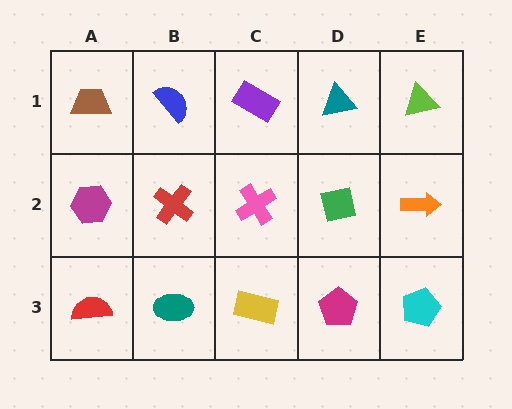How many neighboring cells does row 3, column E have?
2.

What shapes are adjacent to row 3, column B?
A red cross (row 2, column B), a red semicircle (row 3, column A), a yellow rectangle (row 3, column C).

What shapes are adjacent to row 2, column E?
A lime triangle (row 1, column E), a cyan pentagon (row 3, column E), a green square (row 2, column D).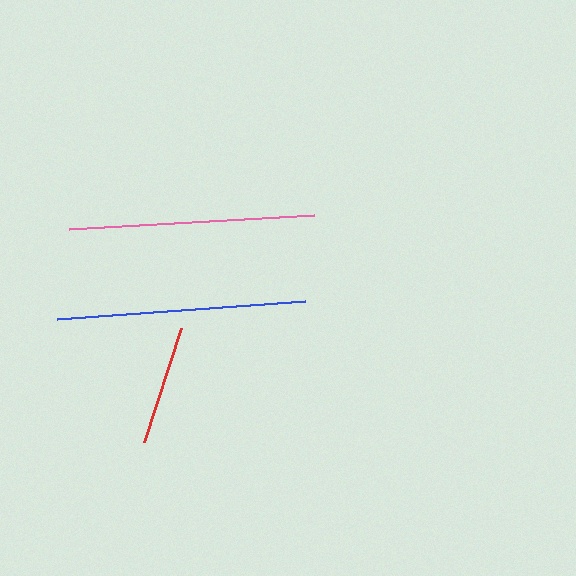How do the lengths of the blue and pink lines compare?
The blue and pink lines are approximately the same length.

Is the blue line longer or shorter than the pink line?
The blue line is longer than the pink line.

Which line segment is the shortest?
The red line is the shortest at approximately 120 pixels.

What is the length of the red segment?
The red segment is approximately 120 pixels long.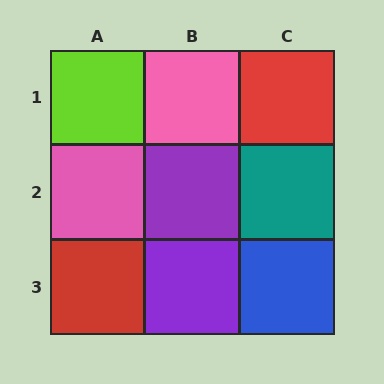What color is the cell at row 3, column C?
Blue.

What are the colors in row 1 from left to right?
Lime, pink, red.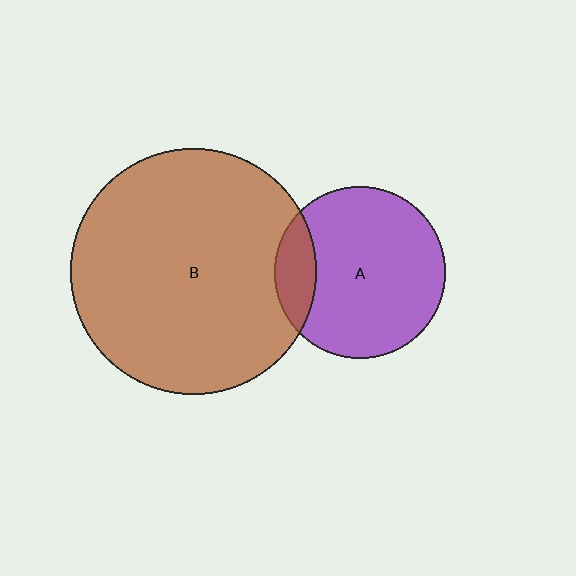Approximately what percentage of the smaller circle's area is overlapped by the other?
Approximately 15%.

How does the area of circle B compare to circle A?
Approximately 2.0 times.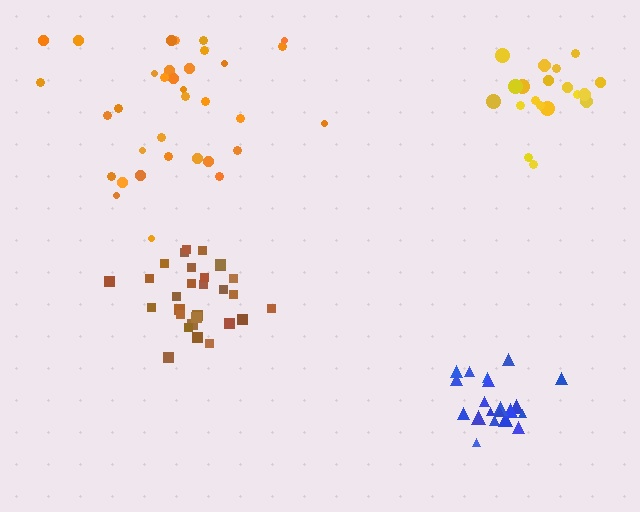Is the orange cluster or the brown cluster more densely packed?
Brown.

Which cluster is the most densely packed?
Brown.